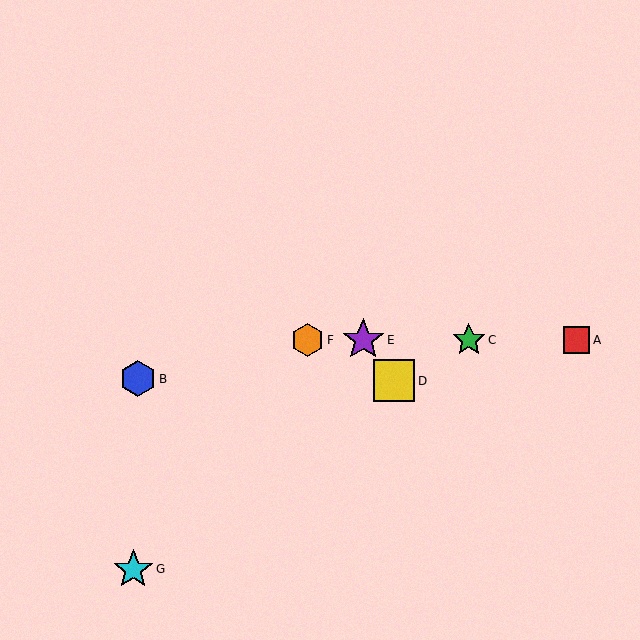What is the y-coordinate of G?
Object G is at y≈570.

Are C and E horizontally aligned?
Yes, both are at y≈340.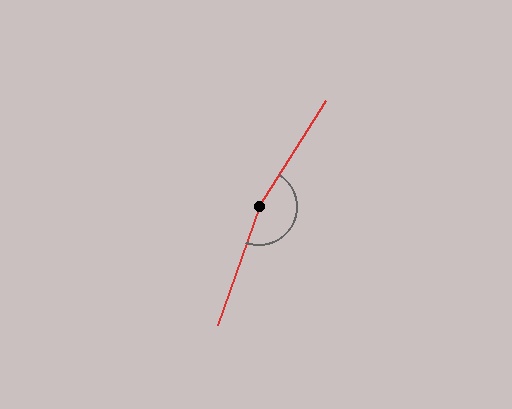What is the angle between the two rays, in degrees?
Approximately 167 degrees.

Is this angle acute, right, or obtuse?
It is obtuse.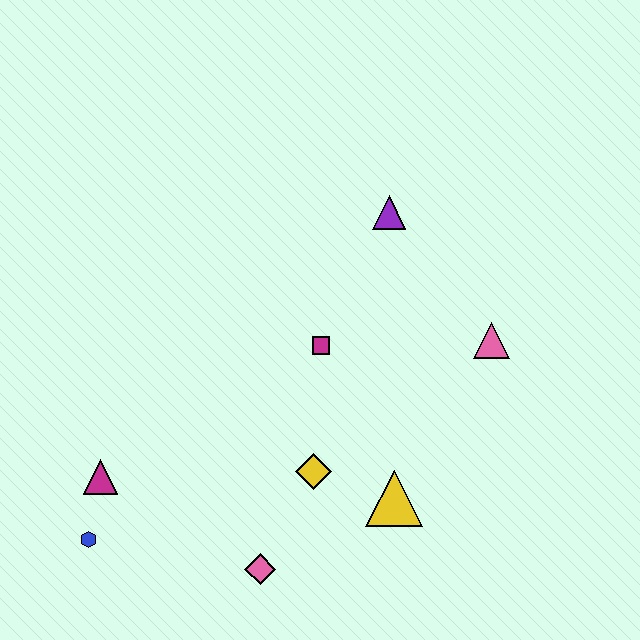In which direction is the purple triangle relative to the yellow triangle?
The purple triangle is above the yellow triangle.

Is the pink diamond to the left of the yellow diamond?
Yes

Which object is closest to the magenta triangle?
The blue hexagon is closest to the magenta triangle.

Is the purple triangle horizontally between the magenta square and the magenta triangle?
No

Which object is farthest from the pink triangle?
The blue hexagon is farthest from the pink triangle.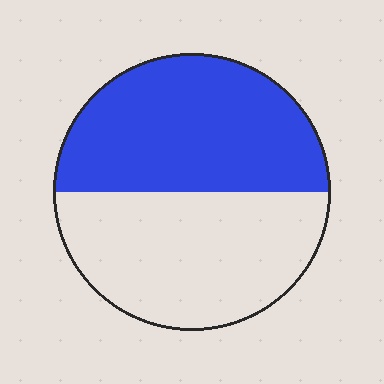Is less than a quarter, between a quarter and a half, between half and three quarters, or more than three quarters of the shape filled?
Between half and three quarters.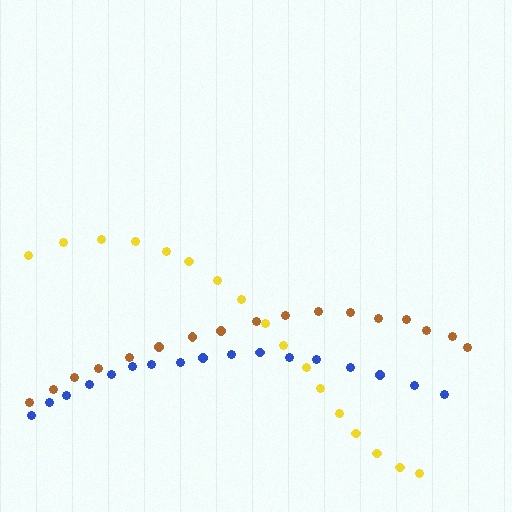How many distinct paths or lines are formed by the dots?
There are 3 distinct paths.